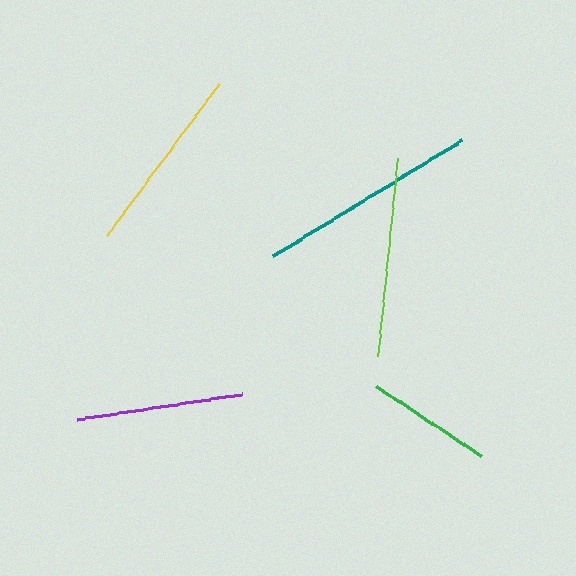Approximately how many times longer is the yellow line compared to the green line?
The yellow line is approximately 1.5 times the length of the green line.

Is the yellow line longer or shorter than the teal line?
The teal line is longer than the yellow line.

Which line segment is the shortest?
The green line is the shortest at approximately 126 pixels.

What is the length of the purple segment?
The purple segment is approximately 168 pixels long.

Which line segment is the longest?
The teal line is the longest at approximately 222 pixels.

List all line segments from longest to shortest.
From longest to shortest: teal, lime, yellow, purple, green.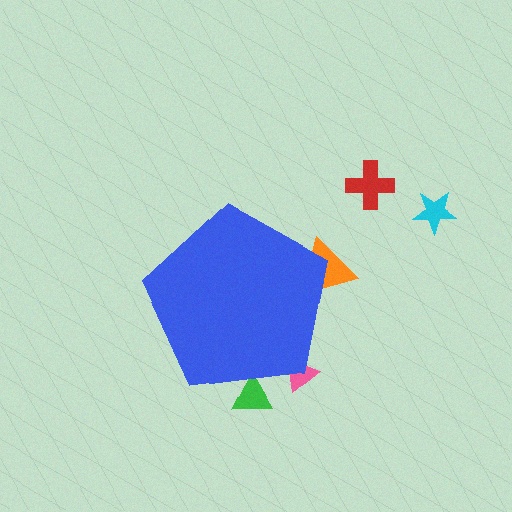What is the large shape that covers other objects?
A blue pentagon.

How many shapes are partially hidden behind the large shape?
3 shapes are partially hidden.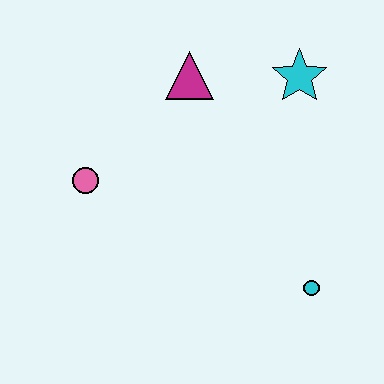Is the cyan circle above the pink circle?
No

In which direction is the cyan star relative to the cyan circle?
The cyan star is above the cyan circle.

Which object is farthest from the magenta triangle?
The cyan circle is farthest from the magenta triangle.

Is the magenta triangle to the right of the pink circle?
Yes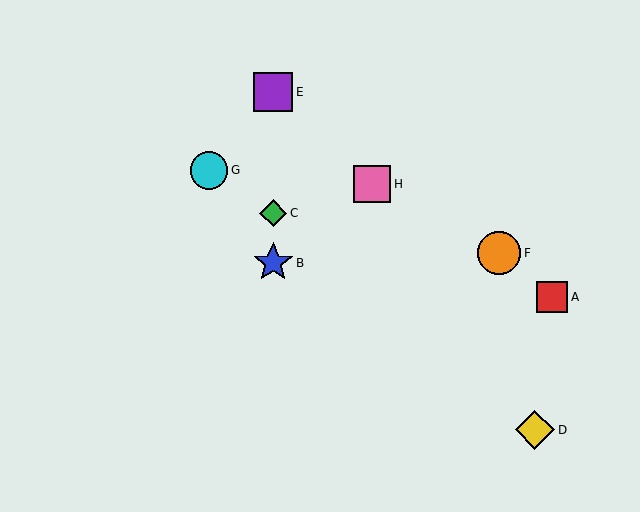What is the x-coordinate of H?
Object H is at x≈372.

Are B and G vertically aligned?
No, B is at x≈273 and G is at x≈209.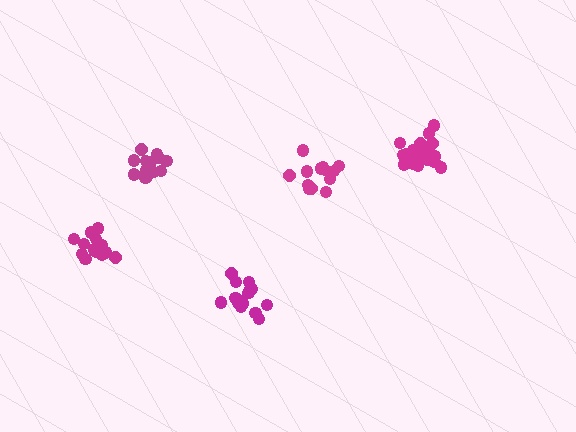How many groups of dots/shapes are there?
There are 5 groups.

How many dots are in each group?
Group 1: 20 dots, Group 2: 15 dots, Group 3: 15 dots, Group 4: 16 dots, Group 5: 16 dots (82 total).